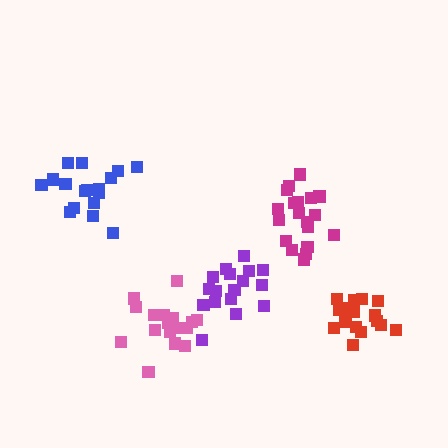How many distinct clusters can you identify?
There are 5 distinct clusters.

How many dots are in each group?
Group 1: 17 dots, Group 2: 17 dots, Group 3: 18 dots, Group 4: 19 dots, Group 5: 17 dots (88 total).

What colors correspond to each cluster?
The clusters are colored: purple, red, pink, magenta, blue.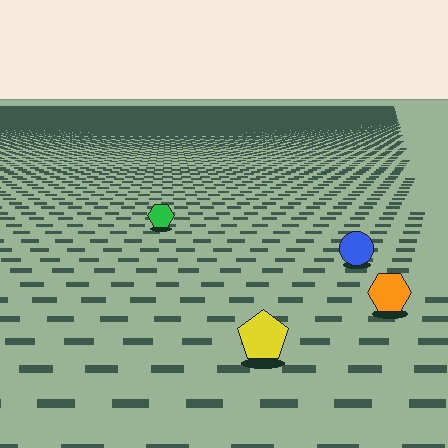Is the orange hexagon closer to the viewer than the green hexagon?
Yes. The orange hexagon is closer — you can tell from the texture gradient: the ground texture is coarser near it.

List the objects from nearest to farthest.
From nearest to farthest: the yellow pentagon, the orange hexagon, the blue circle, the green hexagon.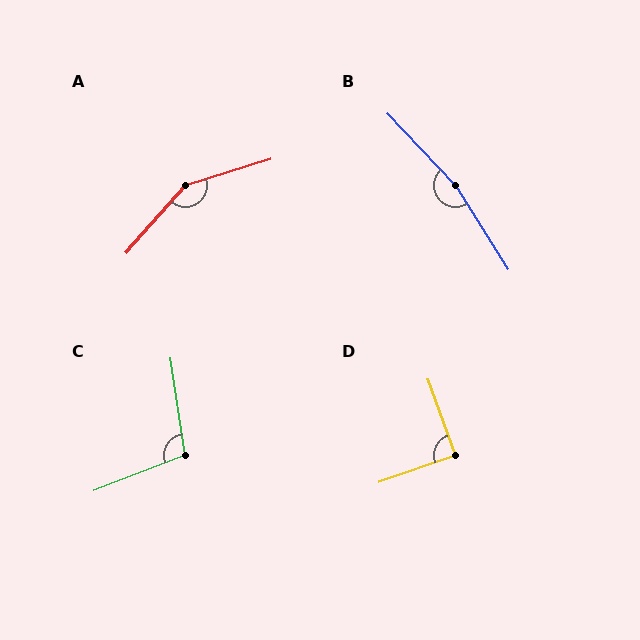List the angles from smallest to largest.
D (89°), C (103°), A (148°), B (169°).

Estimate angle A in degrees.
Approximately 148 degrees.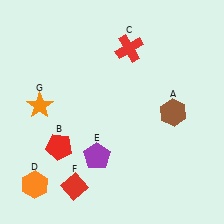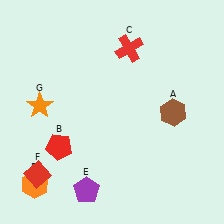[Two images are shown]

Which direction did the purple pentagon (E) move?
The purple pentagon (E) moved down.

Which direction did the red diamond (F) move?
The red diamond (F) moved left.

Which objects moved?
The objects that moved are: the purple pentagon (E), the red diamond (F).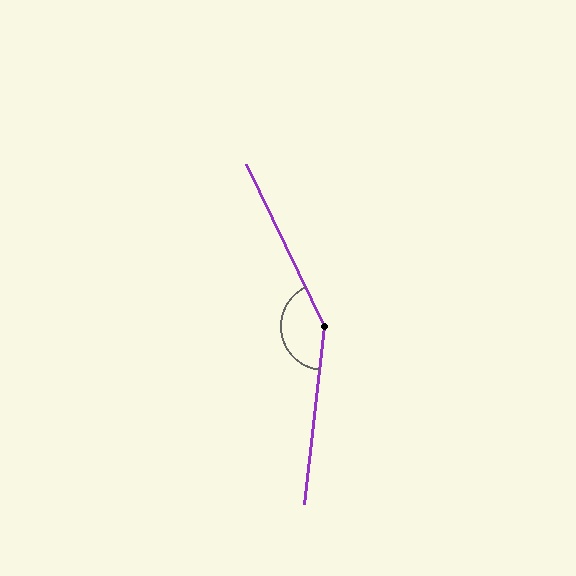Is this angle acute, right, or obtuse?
It is obtuse.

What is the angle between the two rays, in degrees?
Approximately 148 degrees.